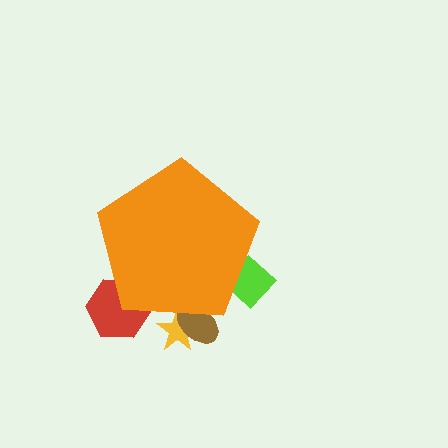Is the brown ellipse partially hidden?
Yes, the brown ellipse is partially hidden behind the orange pentagon.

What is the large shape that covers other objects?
An orange pentagon.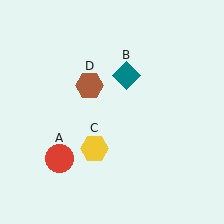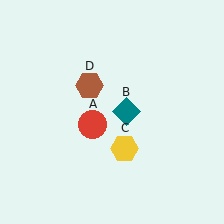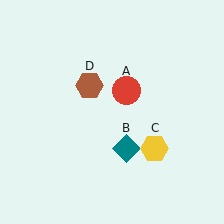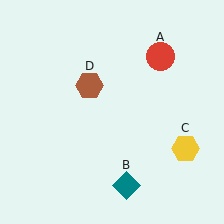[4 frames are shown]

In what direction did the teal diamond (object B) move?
The teal diamond (object B) moved down.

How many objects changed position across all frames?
3 objects changed position: red circle (object A), teal diamond (object B), yellow hexagon (object C).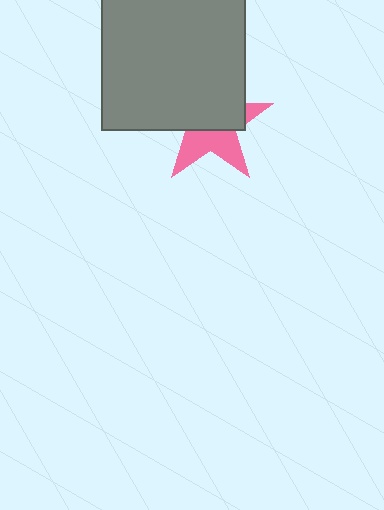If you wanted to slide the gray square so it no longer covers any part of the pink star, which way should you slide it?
Slide it up — that is the most direct way to separate the two shapes.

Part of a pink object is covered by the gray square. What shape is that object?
It is a star.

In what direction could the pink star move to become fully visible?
The pink star could move down. That would shift it out from behind the gray square entirely.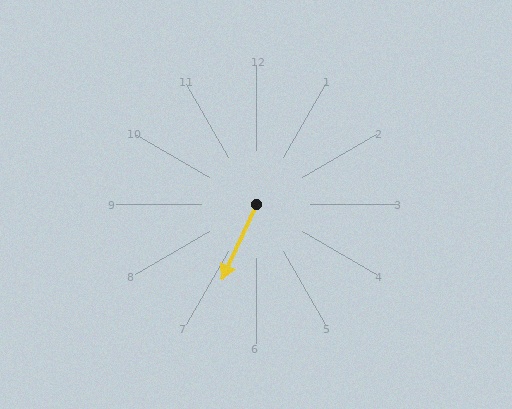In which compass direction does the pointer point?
Southwest.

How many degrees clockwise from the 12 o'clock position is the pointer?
Approximately 204 degrees.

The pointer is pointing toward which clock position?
Roughly 7 o'clock.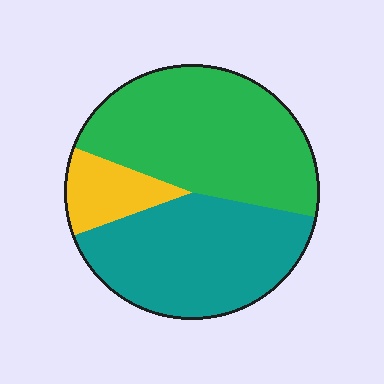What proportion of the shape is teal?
Teal covers about 40% of the shape.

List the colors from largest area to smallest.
From largest to smallest: green, teal, yellow.